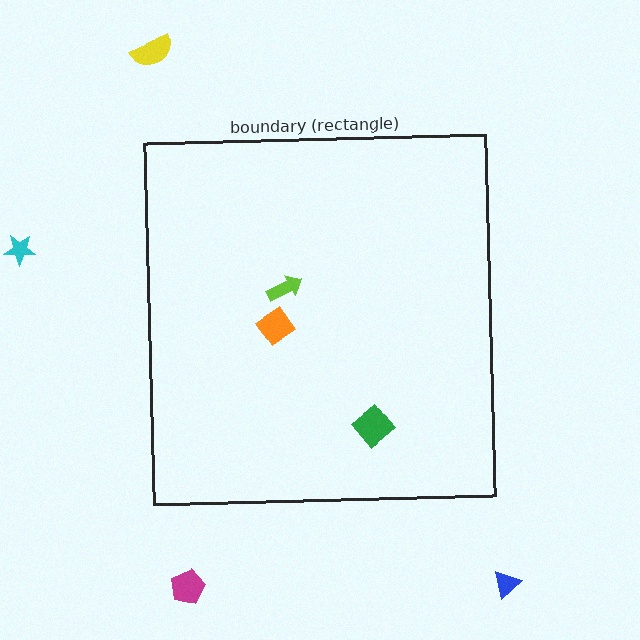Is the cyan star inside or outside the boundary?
Outside.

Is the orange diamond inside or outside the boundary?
Inside.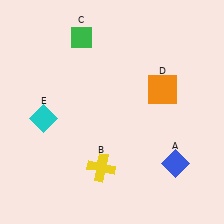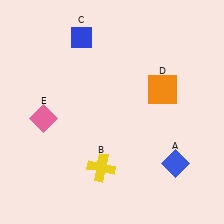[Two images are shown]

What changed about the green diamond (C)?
In Image 1, C is green. In Image 2, it changed to blue.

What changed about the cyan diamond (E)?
In Image 1, E is cyan. In Image 2, it changed to pink.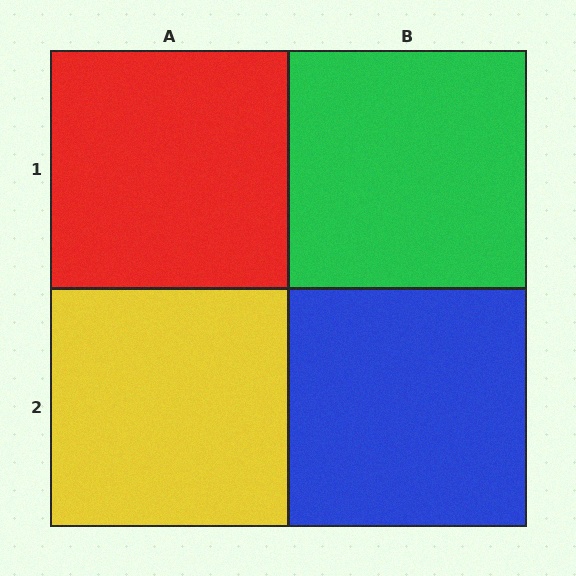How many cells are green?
1 cell is green.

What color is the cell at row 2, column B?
Blue.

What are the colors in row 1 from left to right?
Red, green.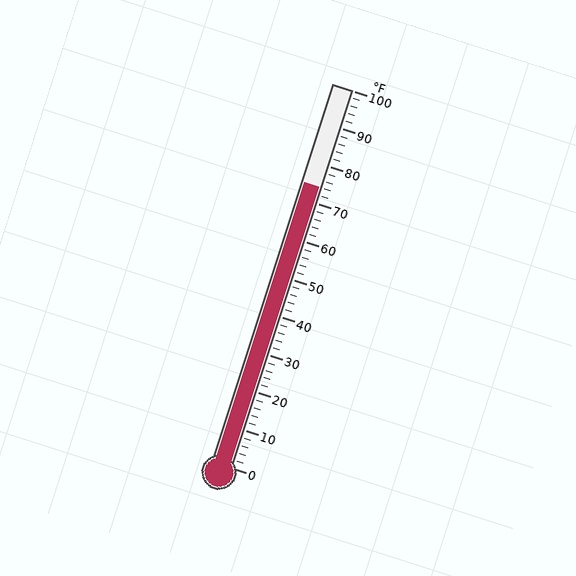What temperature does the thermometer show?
The thermometer shows approximately 74°F.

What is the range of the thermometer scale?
The thermometer scale ranges from 0°F to 100°F.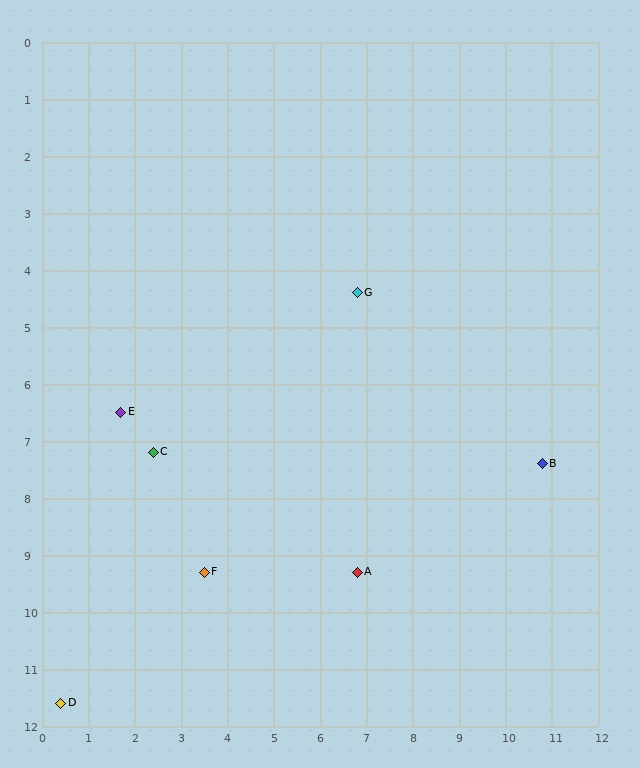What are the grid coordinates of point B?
Point B is at approximately (10.8, 7.4).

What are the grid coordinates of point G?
Point G is at approximately (6.8, 4.4).